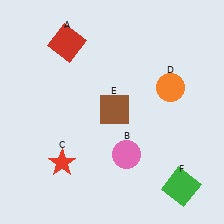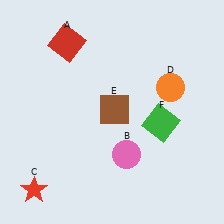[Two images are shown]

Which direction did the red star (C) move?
The red star (C) moved left.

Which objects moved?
The objects that moved are: the red star (C), the green square (F).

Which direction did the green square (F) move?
The green square (F) moved up.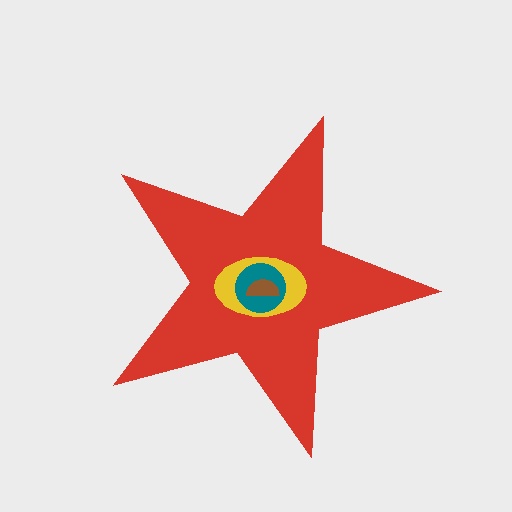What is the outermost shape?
The red star.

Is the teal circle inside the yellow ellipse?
Yes.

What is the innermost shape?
The brown semicircle.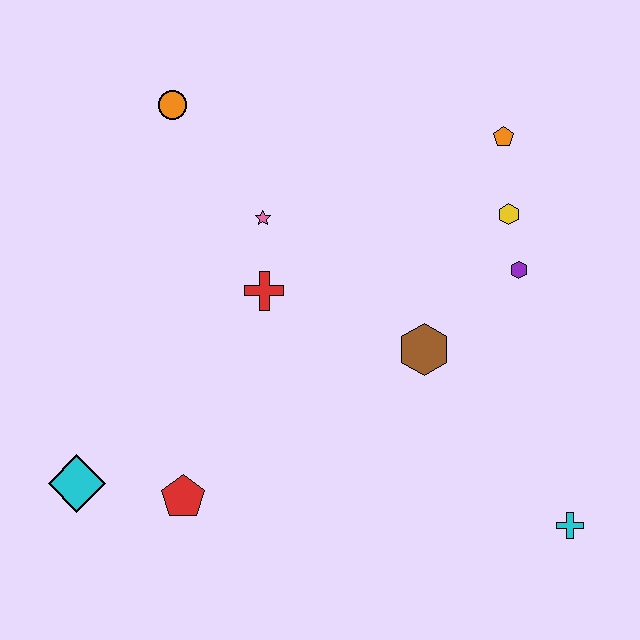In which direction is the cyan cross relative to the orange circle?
The cyan cross is below the orange circle.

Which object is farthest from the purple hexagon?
The cyan diamond is farthest from the purple hexagon.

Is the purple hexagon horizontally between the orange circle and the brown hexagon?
No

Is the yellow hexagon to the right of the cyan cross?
No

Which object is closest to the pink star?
The red cross is closest to the pink star.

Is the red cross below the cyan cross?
No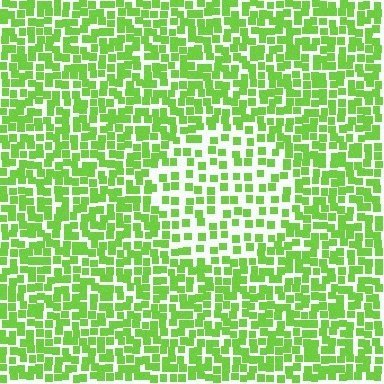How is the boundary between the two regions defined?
The boundary is defined by a change in element density (approximately 1.9x ratio). All elements are the same color, size, and shape.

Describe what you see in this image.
The image contains small lime elements arranged at two different densities. A circle-shaped region is visible where the elements are less densely packed than the surrounding area.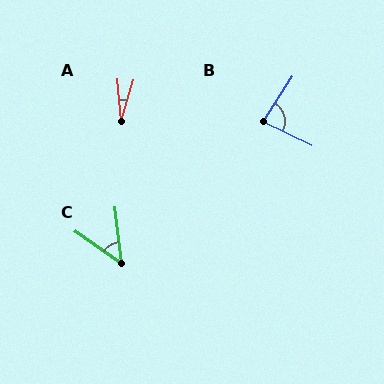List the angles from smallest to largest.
A (22°), C (49°), B (84°).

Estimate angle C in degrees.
Approximately 49 degrees.